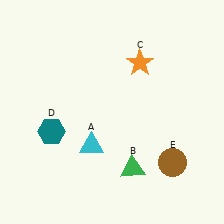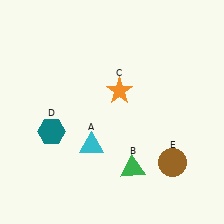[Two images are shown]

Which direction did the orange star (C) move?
The orange star (C) moved down.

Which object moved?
The orange star (C) moved down.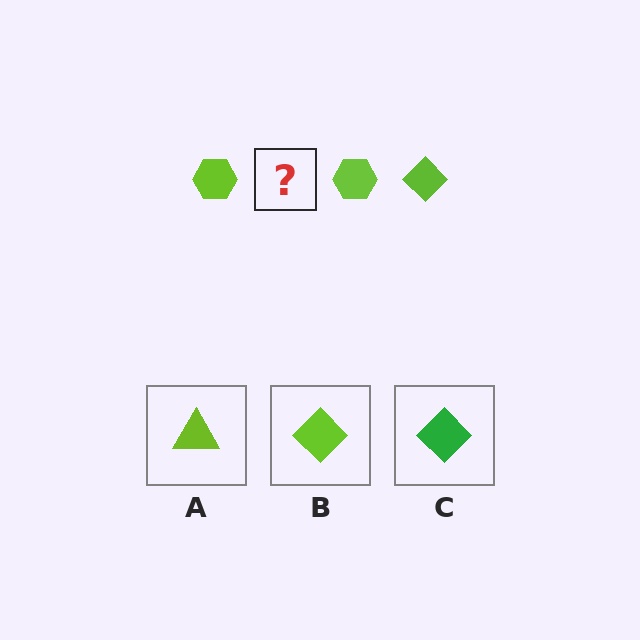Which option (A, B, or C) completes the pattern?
B.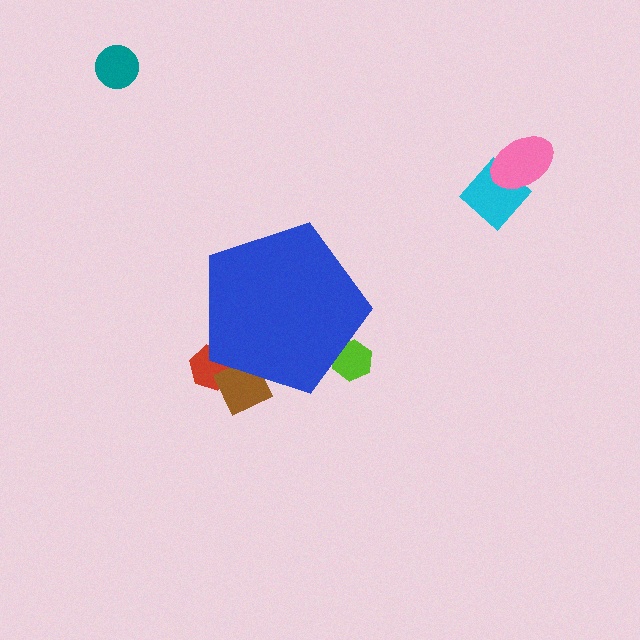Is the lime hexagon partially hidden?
Yes, the lime hexagon is partially hidden behind the blue pentagon.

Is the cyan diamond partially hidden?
No, the cyan diamond is fully visible.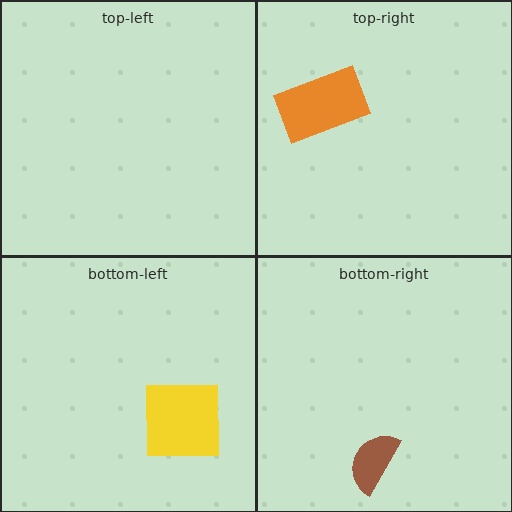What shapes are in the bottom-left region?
The yellow square.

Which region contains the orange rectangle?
The top-right region.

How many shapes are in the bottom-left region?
1.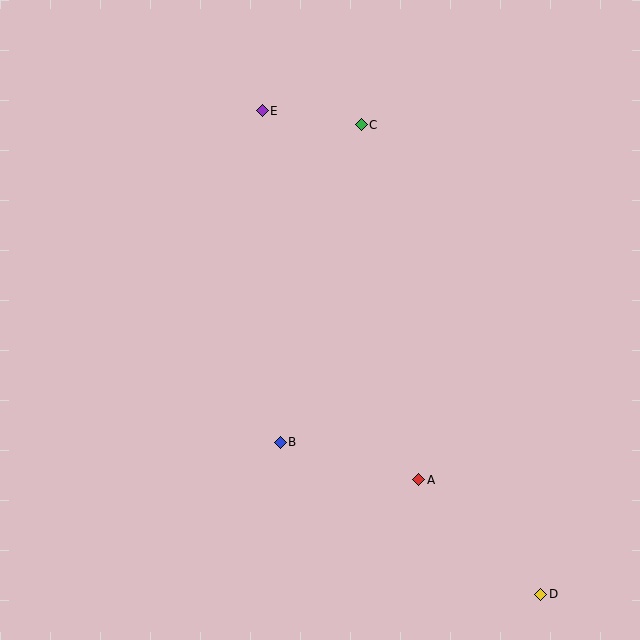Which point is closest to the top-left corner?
Point E is closest to the top-left corner.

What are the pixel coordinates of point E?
Point E is at (262, 111).